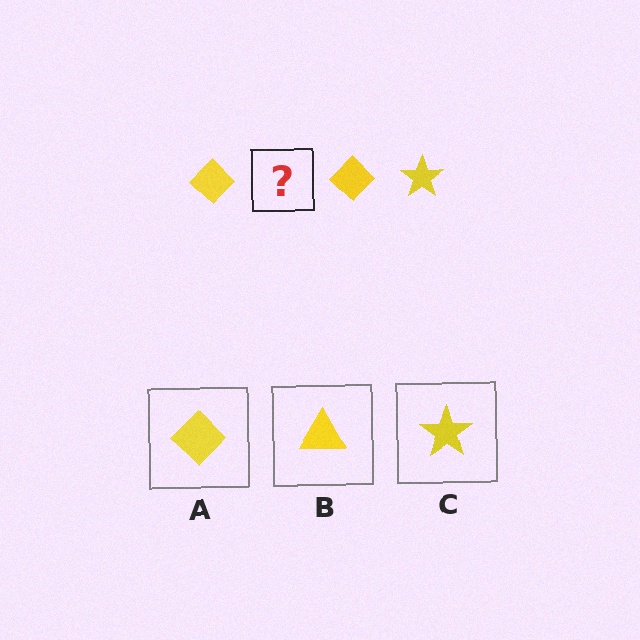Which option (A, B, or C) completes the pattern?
C.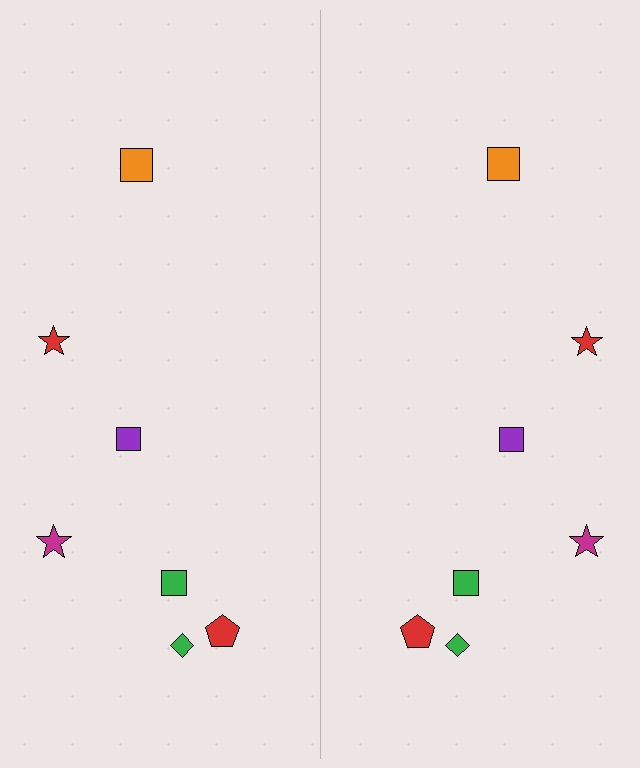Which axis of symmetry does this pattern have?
The pattern has a vertical axis of symmetry running through the center of the image.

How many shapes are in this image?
There are 14 shapes in this image.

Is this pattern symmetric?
Yes, this pattern has bilateral (reflection) symmetry.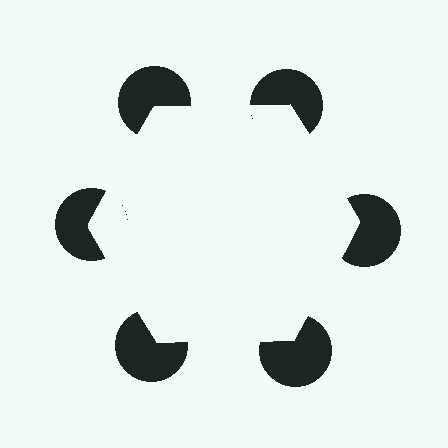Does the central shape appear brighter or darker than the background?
It typically appears slightly brighter than the background, even though no actual brightness change is drawn.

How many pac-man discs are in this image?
There are 6 — one at each vertex of the illusory hexagon.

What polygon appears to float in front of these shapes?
An illusory hexagon — its edges are inferred from the aligned wedge cuts in the pac-man discs, not physically drawn.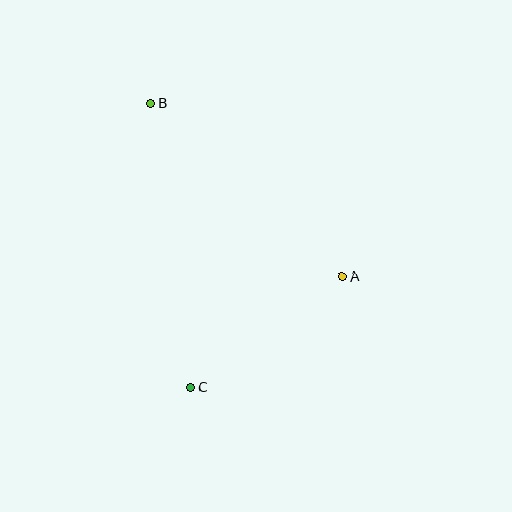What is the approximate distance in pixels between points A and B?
The distance between A and B is approximately 258 pixels.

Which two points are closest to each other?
Points A and C are closest to each other.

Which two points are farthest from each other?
Points B and C are farthest from each other.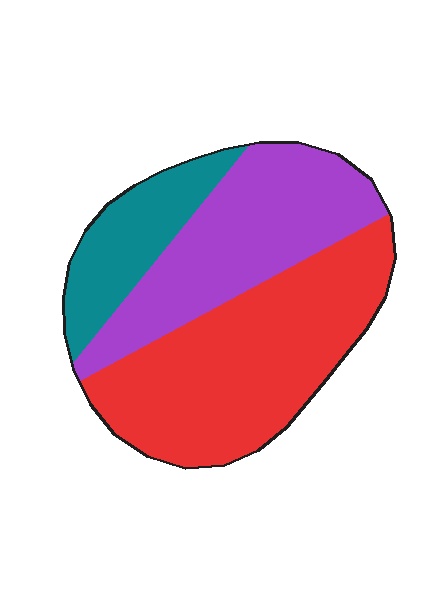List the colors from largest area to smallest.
From largest to smallest: red, purple, teal.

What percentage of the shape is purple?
Purple takes up about one third (1/3) of the shape.